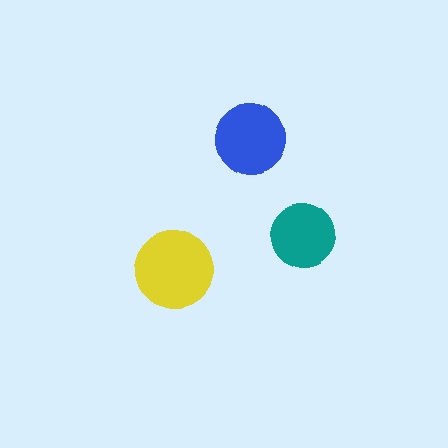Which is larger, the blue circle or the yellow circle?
The yellow one.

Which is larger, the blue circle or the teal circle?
The blue one.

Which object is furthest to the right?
The teal circle is rightmost.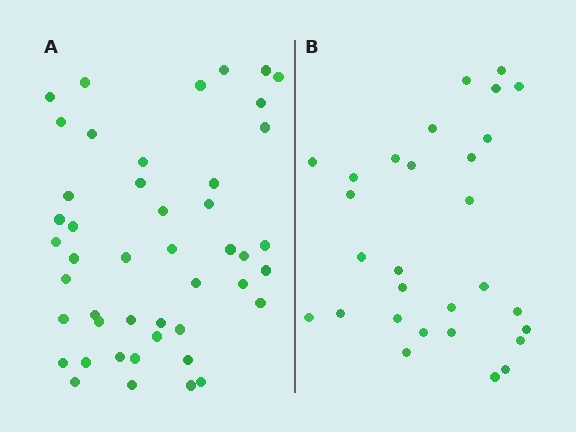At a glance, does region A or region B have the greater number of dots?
Region A (the left region) has more dots.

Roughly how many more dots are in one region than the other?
Region A has approximately 15 more dots than region B.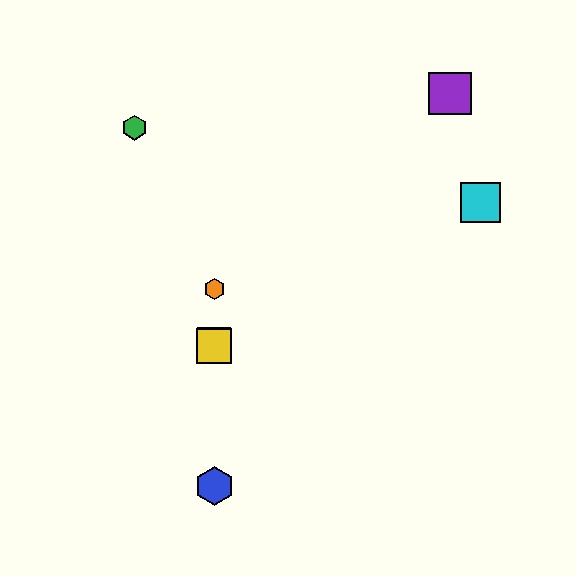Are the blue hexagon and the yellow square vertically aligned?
Yes, both are at x≈214.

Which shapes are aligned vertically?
The red square, the blue hexagon, the yellow square, the orange hexagon are aligned vertically.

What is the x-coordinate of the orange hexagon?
The orange hexagon is at x≈214.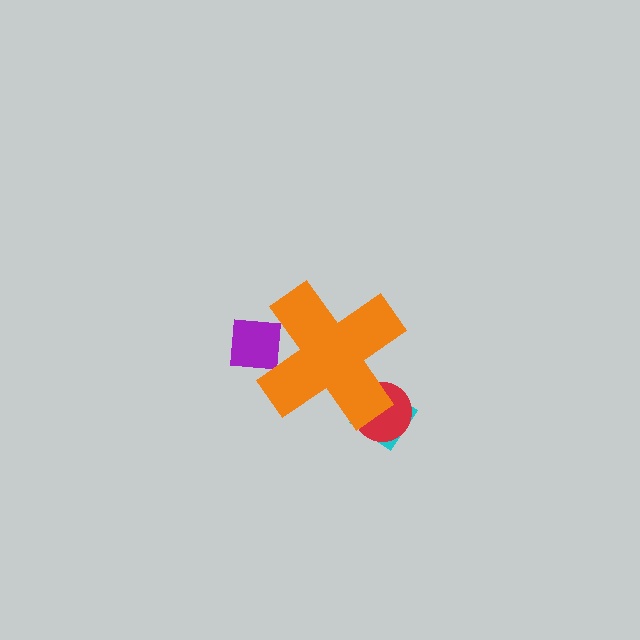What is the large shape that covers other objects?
An orange cross.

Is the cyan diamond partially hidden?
Yes, the cyan diamond is partially hidden behind the orange cross.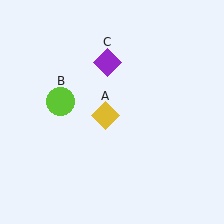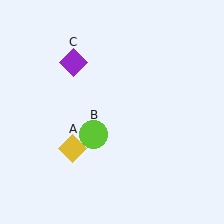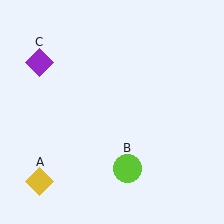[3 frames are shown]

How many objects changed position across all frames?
3 objects changed position: yellow diamond (object A), lime circle (object B), purple diamond (object C).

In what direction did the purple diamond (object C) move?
The purple diamond (object C) moved left.